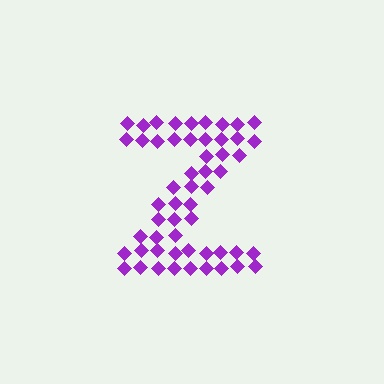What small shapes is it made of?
It is made of small diamonds.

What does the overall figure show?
The overall figure shows the letter Z.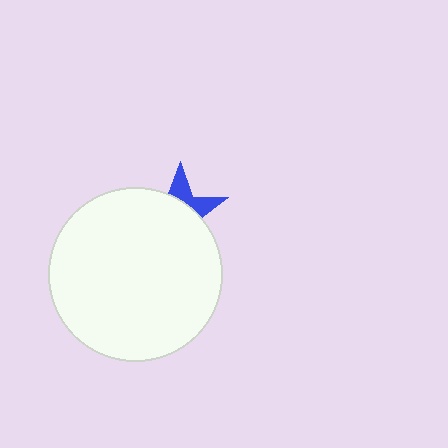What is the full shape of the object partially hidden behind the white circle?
The partially hidden object is a blue star.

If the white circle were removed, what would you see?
You would see the complete blue star.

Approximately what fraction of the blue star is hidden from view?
Roughly 70% of the blue star is hidden behind the white circle.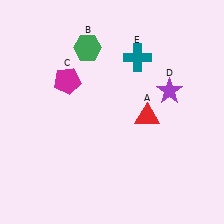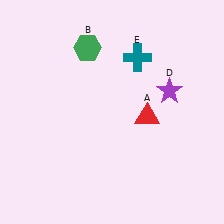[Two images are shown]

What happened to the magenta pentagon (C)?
The magenta pentagon (C) was removed in Image 2. It was in the top-left area of Image 1.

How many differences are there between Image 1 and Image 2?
There is 1 difference between the two images.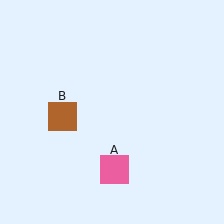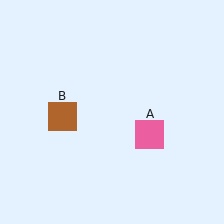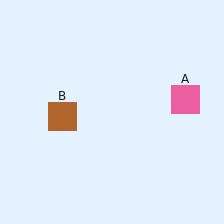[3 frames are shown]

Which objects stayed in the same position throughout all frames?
Brown square (object B) remained stationary.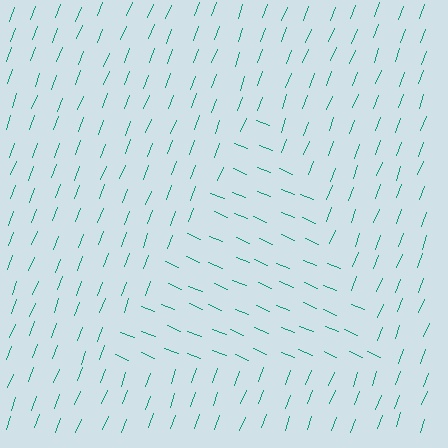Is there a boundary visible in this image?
Yes, there is a texture boundary formed by a change in line orientation.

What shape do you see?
I see a triangle.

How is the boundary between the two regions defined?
The boundary is defined purely by a change in line orientation (approximately 88 degrees difference). All lines are the same color and thickness.